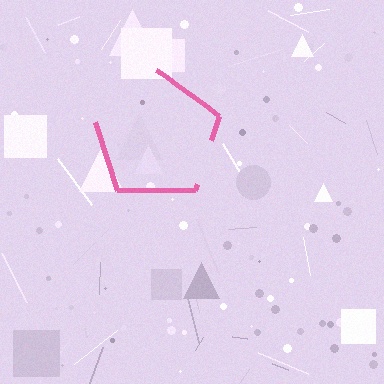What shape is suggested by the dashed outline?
The dashed outline suggests a pentagon.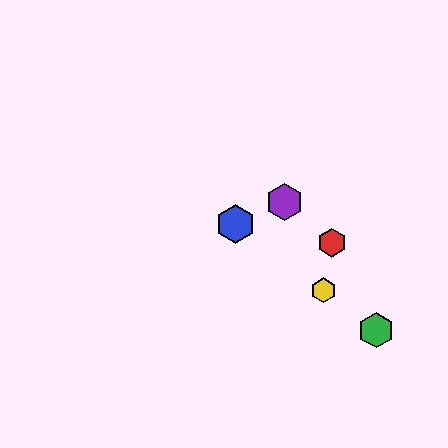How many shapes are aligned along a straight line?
3 shapes (the blue hexagon, the green hexagon, the yellow hexagon) are aligned along a straight line.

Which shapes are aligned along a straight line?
The blue hexagon, the green hexagon, the yellow hexagon are aligned along a straight line.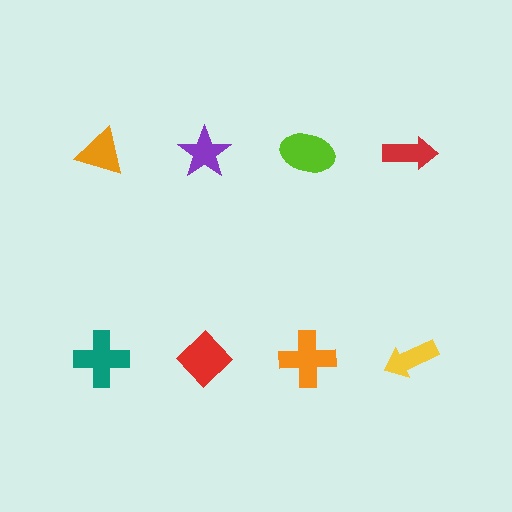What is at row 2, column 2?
A red diamond.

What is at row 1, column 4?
A red arrow.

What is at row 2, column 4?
A yellow arrow.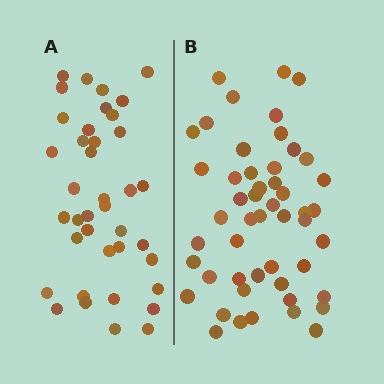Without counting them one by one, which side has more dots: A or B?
Region B (the right region) has more dots.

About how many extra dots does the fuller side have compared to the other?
Region B has roughly 12 or so more dots than region A.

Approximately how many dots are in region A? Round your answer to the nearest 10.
About 40 dots. (The exact count is 39, which rounds to 40.)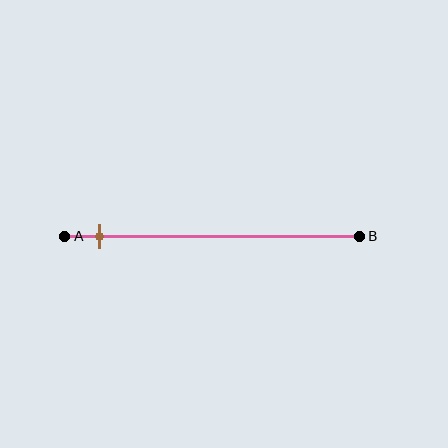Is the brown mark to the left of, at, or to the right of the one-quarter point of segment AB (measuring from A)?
The brown mark is to the left of the one-quarter point of segment AB.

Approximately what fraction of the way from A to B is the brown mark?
The brown mark is approximately 10% of the way from A to B.